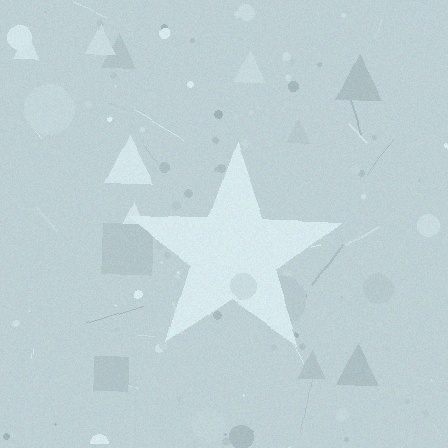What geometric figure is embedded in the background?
A star is embedded in the background.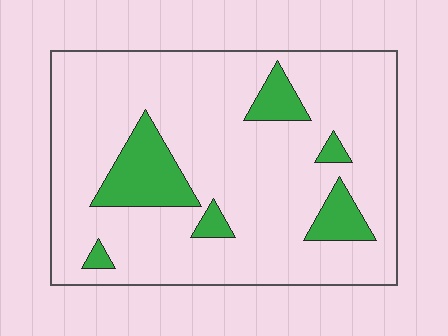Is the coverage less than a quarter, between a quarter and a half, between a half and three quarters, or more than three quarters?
Less than a quarter.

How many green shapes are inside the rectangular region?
6.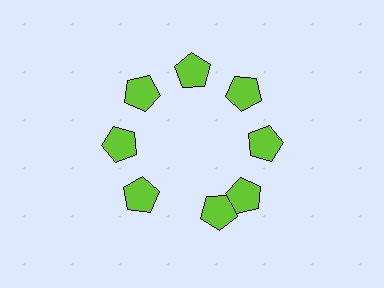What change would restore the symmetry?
The symmetry would be restored by rotating it back into even spacing with its neighbors so that all 8 pentagons sit at equal angles and equal distance from the center.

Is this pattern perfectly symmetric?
No. The 8 lime pentagons are arranged in a ring, but one element near the 6 o'clock position is rotated out of alignment along the ring, breaking the 8-fold rotational symmetry.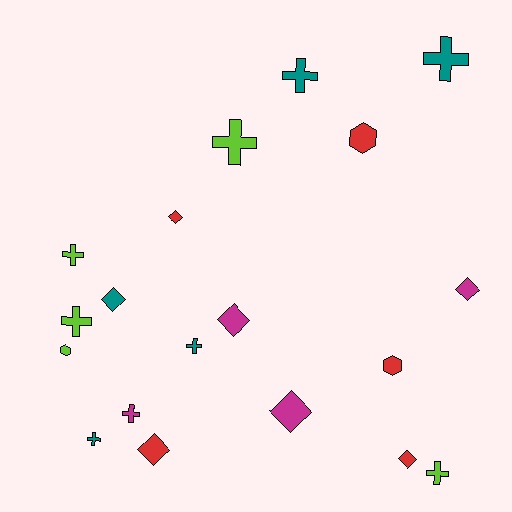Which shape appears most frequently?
Cross, with 9 objects.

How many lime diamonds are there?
There are no lime diamonds.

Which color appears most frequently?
Red, with 5 objects.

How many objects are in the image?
There are 19 objects.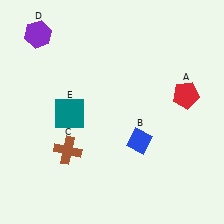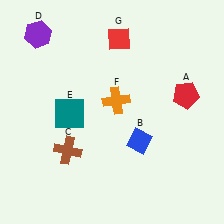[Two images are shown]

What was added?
An orange cross (F), a red diamond (G) were added in Image 2.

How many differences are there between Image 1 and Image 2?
There are 2 differences between the two images.